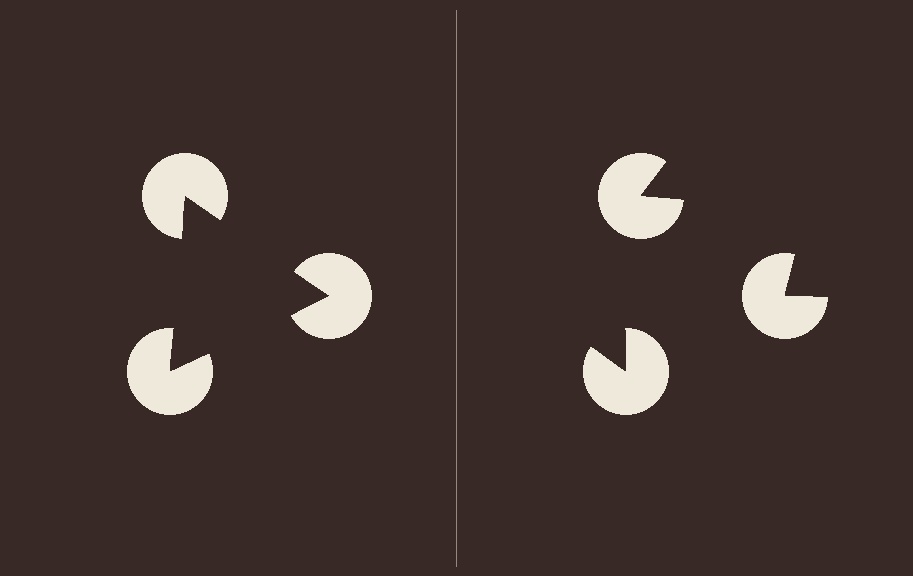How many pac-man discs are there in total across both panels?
6 — 3 on each side.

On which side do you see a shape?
An illusory triangle appears on the left side. On the right side the wedge cuts are rotated, so no coherent shape forms.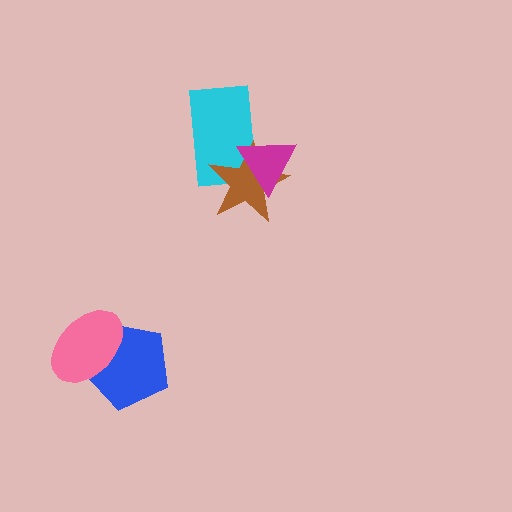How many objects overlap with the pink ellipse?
1 object overlaps with the pink ellipse.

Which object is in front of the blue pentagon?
The pink ellipse is in front of the blue pentagon.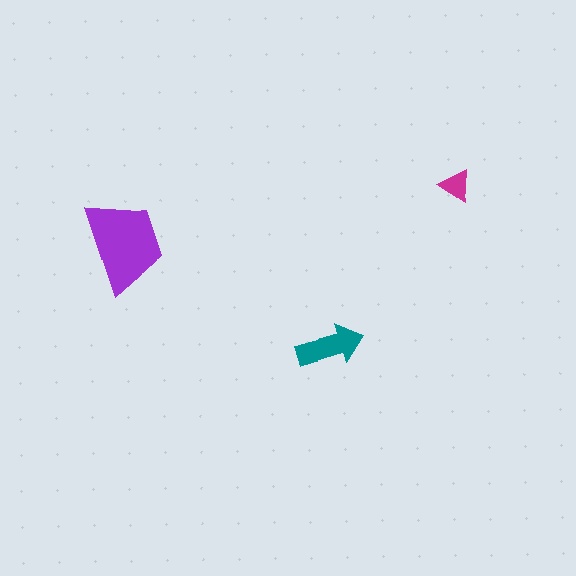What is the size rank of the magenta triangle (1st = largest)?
3rd.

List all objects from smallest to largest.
The magenta triangle, the teal arrow, the purple trapezoid.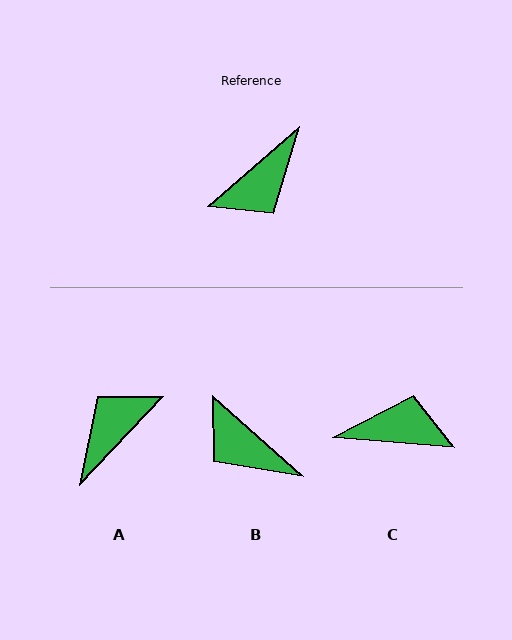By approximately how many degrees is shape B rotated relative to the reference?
Approximately 83 degrees clockwise.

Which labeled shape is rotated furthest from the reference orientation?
A, about 174 degrees away.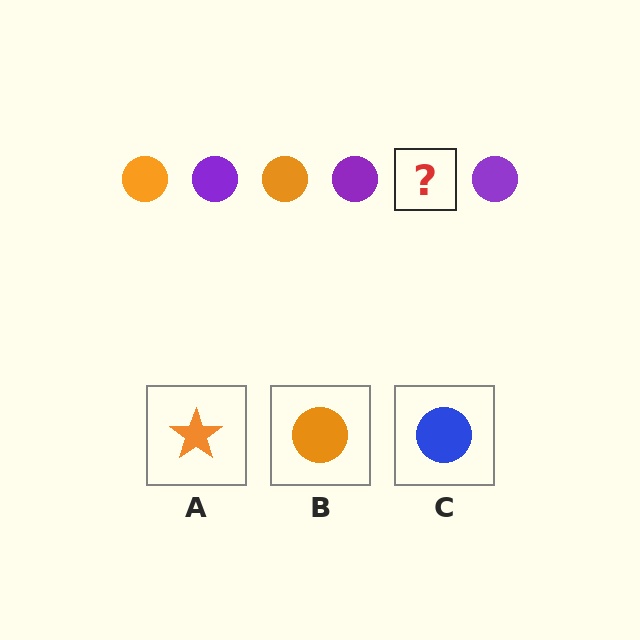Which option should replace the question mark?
Option B.